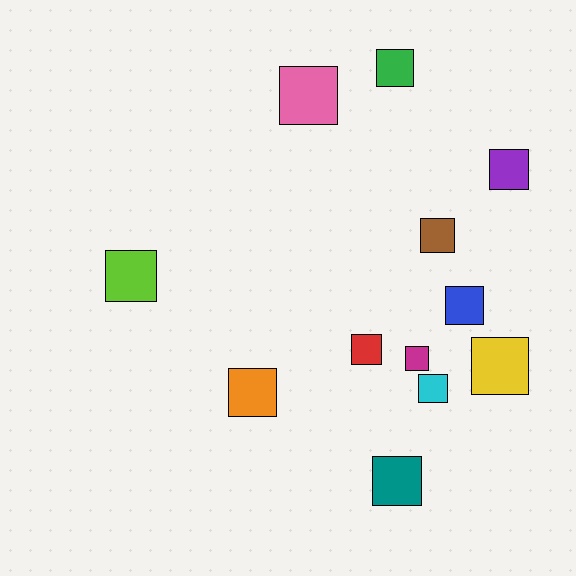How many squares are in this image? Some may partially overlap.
There are 12 squares.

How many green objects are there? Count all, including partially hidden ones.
There is 1 green object.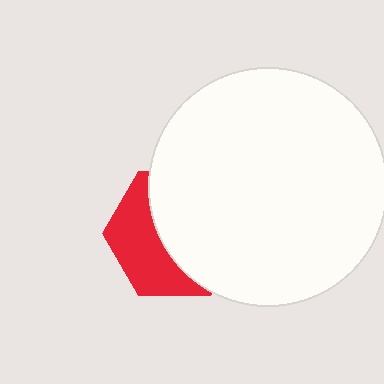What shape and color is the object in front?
The object in front is a white circle.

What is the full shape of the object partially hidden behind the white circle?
The partially hidden object is a red hexagon.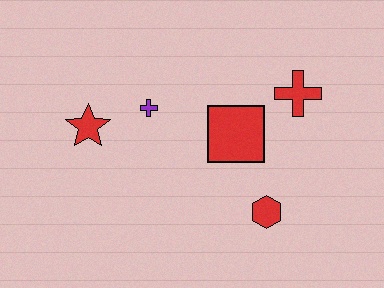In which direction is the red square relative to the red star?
The red square is to the right of the red star.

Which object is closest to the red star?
The purple cross is closest to the red star.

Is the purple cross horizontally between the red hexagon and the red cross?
No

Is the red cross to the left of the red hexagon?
No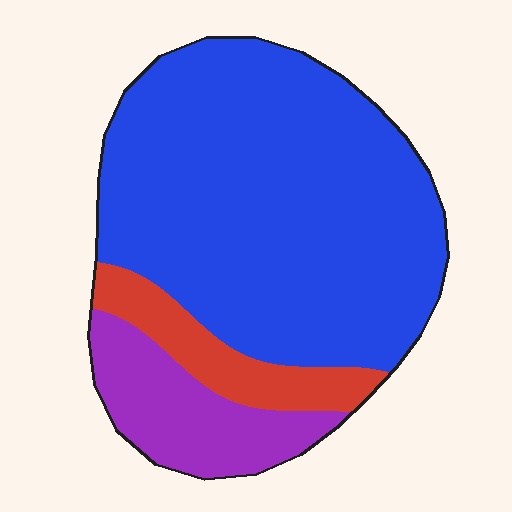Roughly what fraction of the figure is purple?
Purple takes up about one sixth (1/6) of the figure.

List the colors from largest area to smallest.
From largest to smallest: blue, purple, red.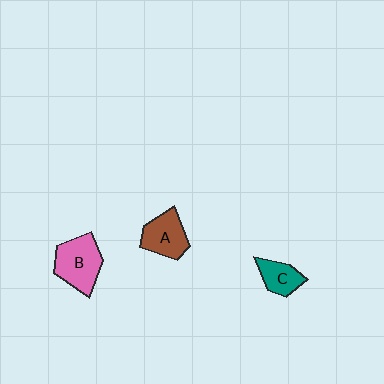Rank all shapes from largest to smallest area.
From largest to smallest: B (pink), A (brown), C (teal).